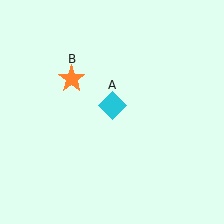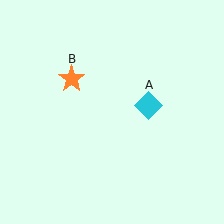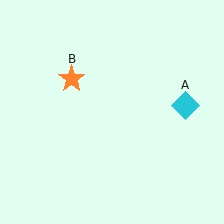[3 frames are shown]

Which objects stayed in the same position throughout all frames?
Orange star (object B) remained stationary.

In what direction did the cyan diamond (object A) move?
The cyan diamond (object A) moved right.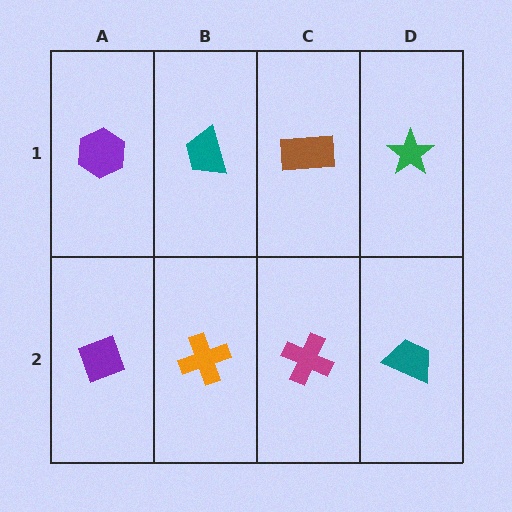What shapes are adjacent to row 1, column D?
A teal trapezoid (row 2, column D), a brown rectangle (row 1, column C).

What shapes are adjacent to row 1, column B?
An orange cross (row 2, column B), a purple hexagon (row 1, column A), a brown rectangle (row 1, column C).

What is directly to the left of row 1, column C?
A teal trapezoid.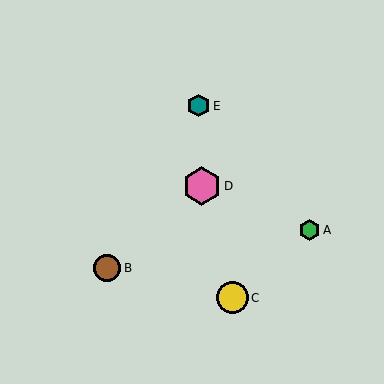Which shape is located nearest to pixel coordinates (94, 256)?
The brown circle (labeled B) at (107, 268) is nearest to that location.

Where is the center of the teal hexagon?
The center of the teal hexagon is at (199, 106).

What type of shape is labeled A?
Shape A is a green hexagon.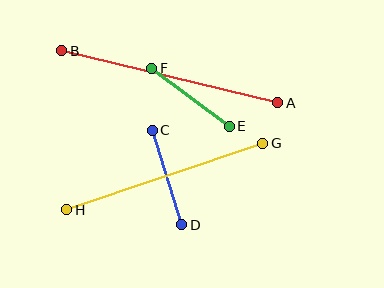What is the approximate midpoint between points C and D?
The midpoint is at approximately (167, 177) pixels.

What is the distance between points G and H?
The distance is approximately 207 pixels.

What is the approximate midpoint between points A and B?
The midpoint is at approximately (170, 77) pixels.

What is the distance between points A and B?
The distance is approximately 222 pixels.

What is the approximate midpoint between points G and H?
The midpoint is at approximately (165, 177) pixels.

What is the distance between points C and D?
The distance is approximately 99 pixels.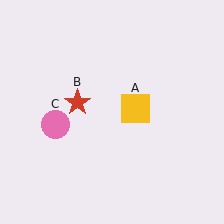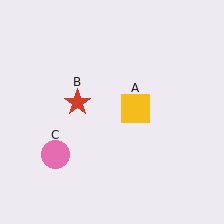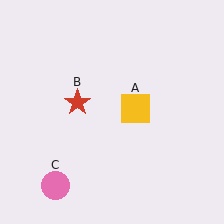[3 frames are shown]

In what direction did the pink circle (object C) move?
The pink circle (object C) moved down.